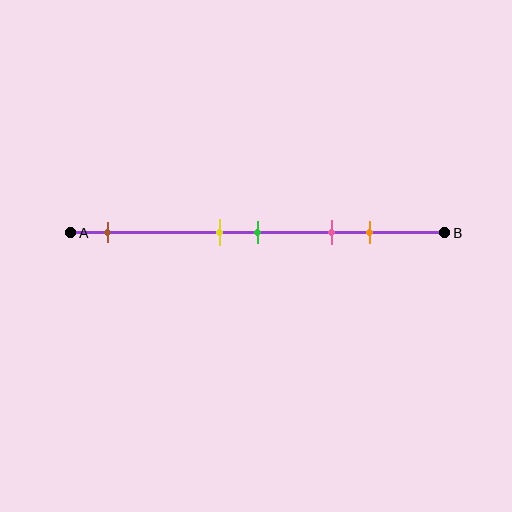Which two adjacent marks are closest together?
The yellow and green marks are the closest adjacent pair.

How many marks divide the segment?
There are 5 marks dividing the segment.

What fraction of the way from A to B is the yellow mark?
The yellow mark is approximately 40% (0.4) of the way from A to B.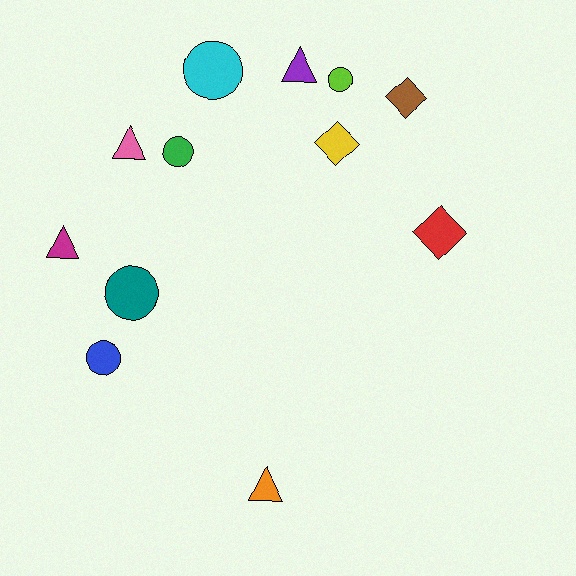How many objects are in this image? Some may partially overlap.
There are 12 objects.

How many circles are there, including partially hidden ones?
There are 5 circles.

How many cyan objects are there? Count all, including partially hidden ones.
There is 1 cyan object.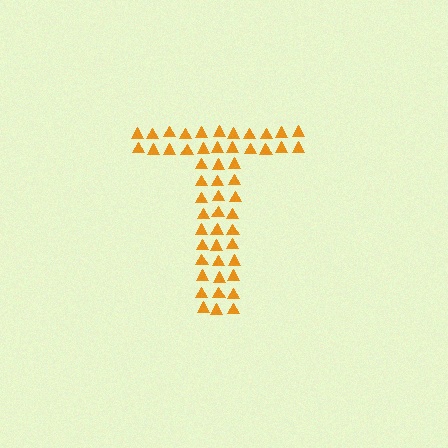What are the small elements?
The small elements are triangles.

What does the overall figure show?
The overall figure shows the letter T.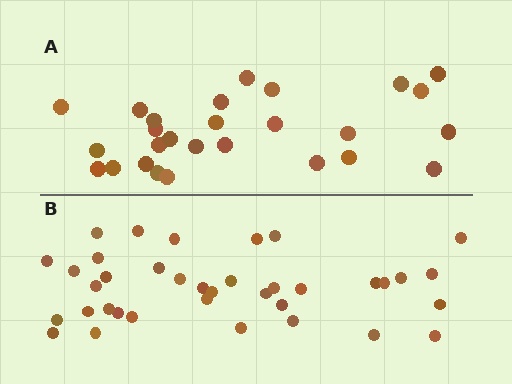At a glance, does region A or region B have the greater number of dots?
Region B (the bottom region) has more dots.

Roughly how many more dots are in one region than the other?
Region B has roughly 10 or so more dots than region A.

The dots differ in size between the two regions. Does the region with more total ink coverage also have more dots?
No. Region A has more total ink coverage because its dots are larger, but region B actually contains more individual dots. Total area can be misleading — the number of items is what matters here.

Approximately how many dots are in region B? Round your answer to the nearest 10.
About 40 dots. (The exact count is 37, which rounds to 40.)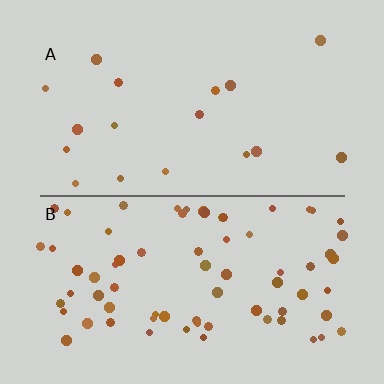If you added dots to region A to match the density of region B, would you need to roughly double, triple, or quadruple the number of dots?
Approximately quadruple.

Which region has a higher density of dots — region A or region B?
B (the bottom).